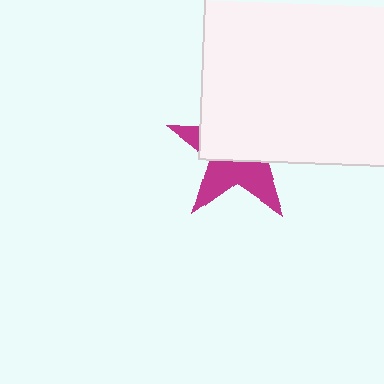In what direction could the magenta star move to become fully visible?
The magenta star could move down. That would shift it out from behind the white rectangle entirely.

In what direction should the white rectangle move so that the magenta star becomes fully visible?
The white rectangle should move up. That is the shortest direction to clear the overlap and leave the magenta star fully visible.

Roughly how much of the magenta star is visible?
A small part of it is visible (roughly 43%).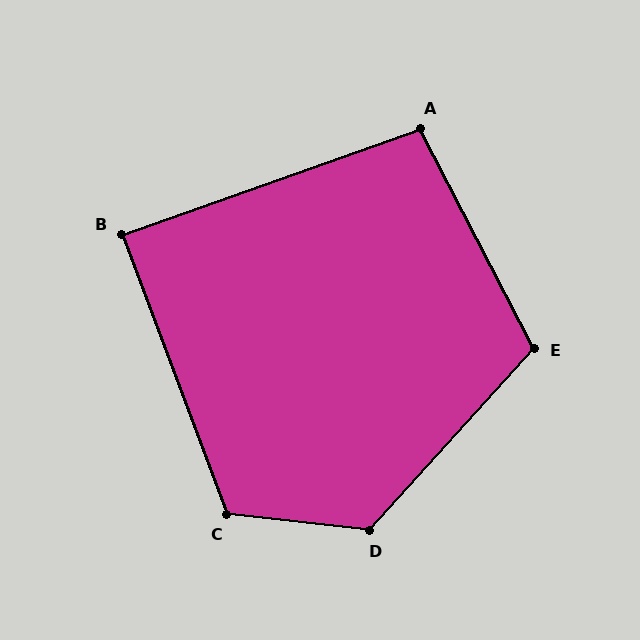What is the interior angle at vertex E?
Approximately 110 degrees (obtuse).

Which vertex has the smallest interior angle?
B, at approximately 89 degrees.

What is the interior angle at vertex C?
Approximately 117 degrees (obtuse).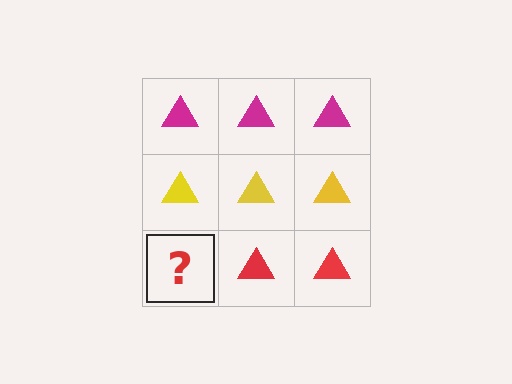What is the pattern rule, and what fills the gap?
The rule is that each row has a consistent color. The gap should be filled with a red triangle.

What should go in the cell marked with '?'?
The missing cell should contain a red triangle.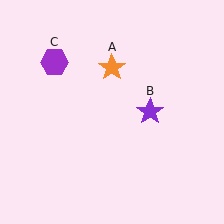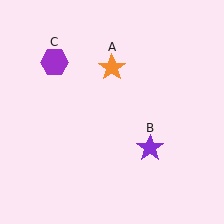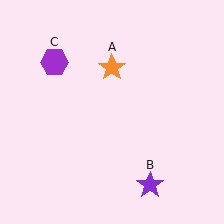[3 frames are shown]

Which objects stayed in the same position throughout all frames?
Orange star (object A) and purple hexagon (object C) remained stationary.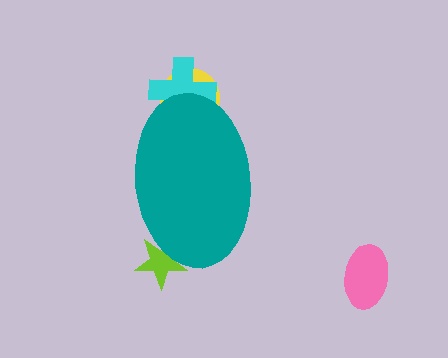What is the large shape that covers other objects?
A teal ellipse.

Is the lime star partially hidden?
Yes, the lime star is partially hidden behind the teal ellipse.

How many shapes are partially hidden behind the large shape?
3 shapes are partially hidden.